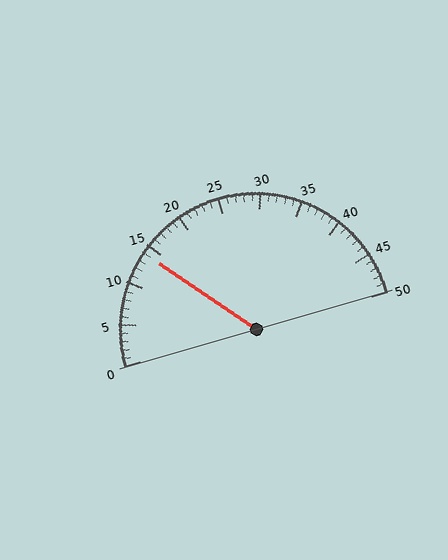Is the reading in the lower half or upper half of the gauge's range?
The reading is in the lower half of the range (0 to 50).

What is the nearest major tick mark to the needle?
The nearest major tick mark is 15.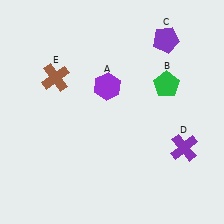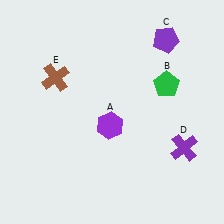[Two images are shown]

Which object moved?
The purple hexagon (A) moved down.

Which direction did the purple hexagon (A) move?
The purple hexagon (A) moved down.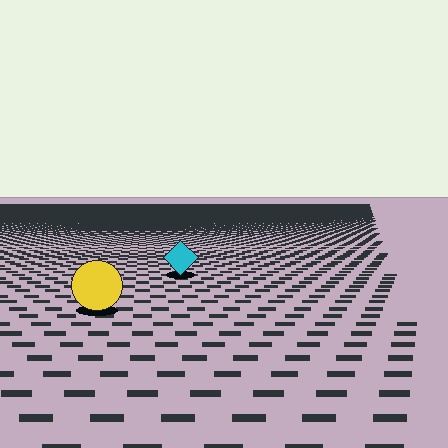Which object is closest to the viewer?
The yellow circle is closest. The texture marks near it are larger and more spread out.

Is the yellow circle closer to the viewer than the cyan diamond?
Yes. The yellow circle is closer — you can tell from the texture gradient: the ground texture is coarser near it.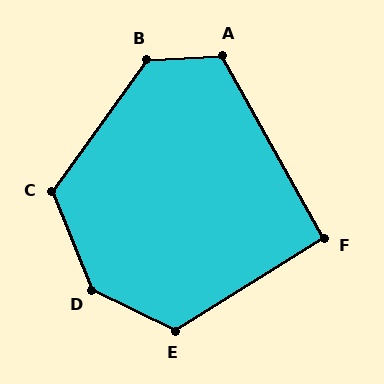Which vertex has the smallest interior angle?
F, at approximately 93 degrees.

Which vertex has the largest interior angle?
D, at approximately 138 degrees.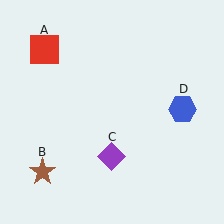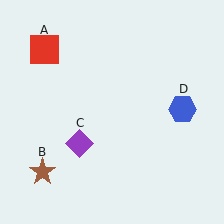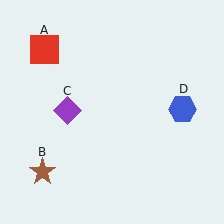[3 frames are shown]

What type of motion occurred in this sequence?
The purple diamond (object C) rotated clockwise around the center of the scene.